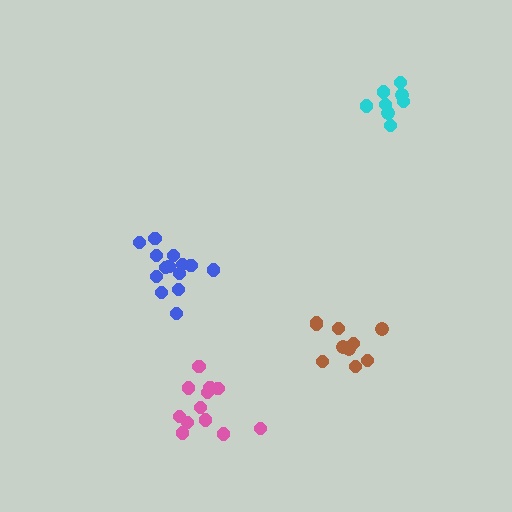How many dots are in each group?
Group 1: 8 dots, Group 2: 10 dots, Group 3: 14 dots, Group 4: 12 dots (44 total).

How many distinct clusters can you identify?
There are 4 distinct clusters.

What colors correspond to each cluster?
The clusters are colored: cyan, brown, blue, pink.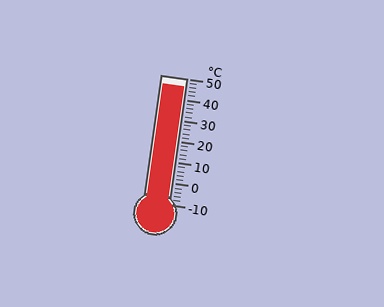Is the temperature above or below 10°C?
The temperature is above 10°C.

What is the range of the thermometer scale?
The thermometer scale ranges from -10°C to 50°C.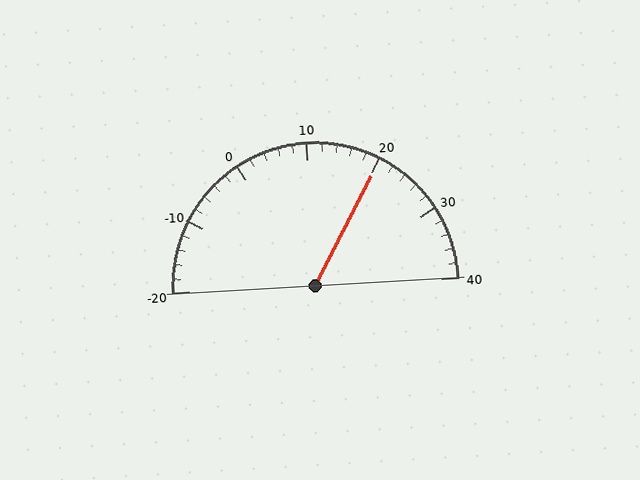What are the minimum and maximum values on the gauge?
The gauge ranges from -20 to 40.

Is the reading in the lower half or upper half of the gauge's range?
The reading is in the upper half of the range (-20 to 40).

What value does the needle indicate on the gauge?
The needle indicates approximately 20.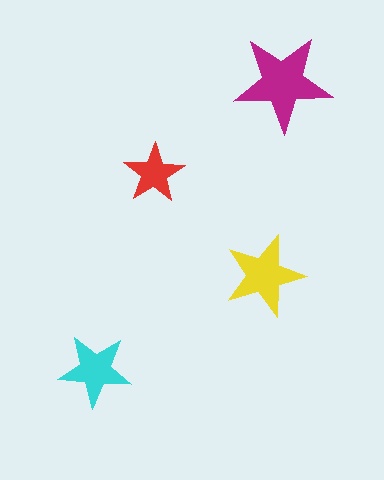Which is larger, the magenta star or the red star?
The magenta one.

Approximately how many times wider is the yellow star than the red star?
About 1.5 times wider.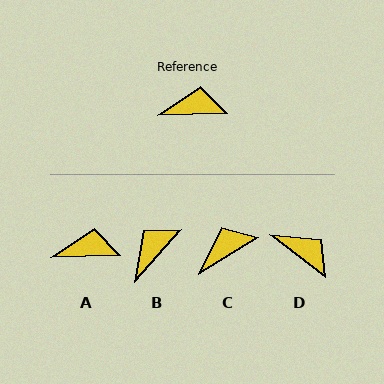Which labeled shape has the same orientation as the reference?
A.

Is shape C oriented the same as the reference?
No, it is off by about 30 degrees.